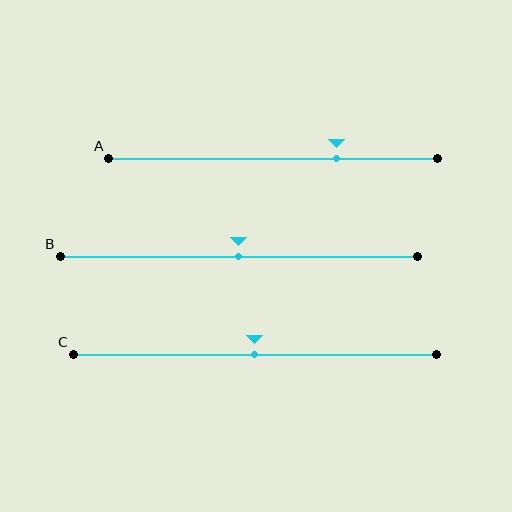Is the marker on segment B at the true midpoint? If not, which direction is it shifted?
Yes, the marker on segment B is at the true midpoint.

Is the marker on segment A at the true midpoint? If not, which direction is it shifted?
No, the marker on segment A is shifted to the right by about 19% of the segment length.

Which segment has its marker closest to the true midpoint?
Segment B has its marker closest to the true midpoint.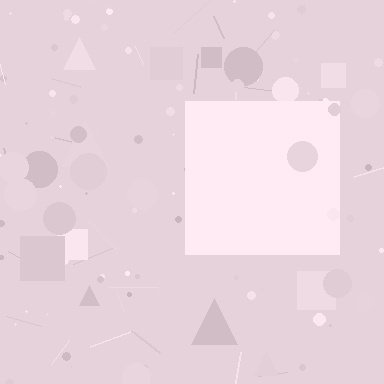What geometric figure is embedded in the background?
A square is embedded in the background.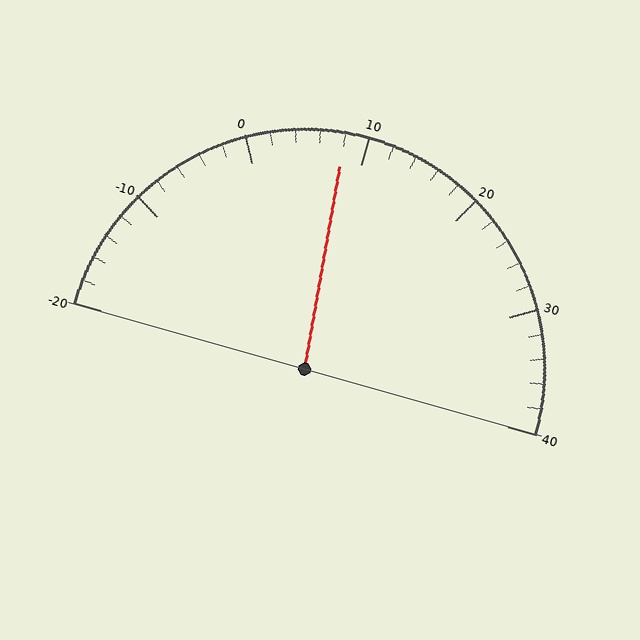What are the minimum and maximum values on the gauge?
The gauge ranges from -20 to 40.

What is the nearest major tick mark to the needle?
The nearest major tick mark is 10.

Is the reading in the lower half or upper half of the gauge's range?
The reading is in the lower half of the range (-20 to 40).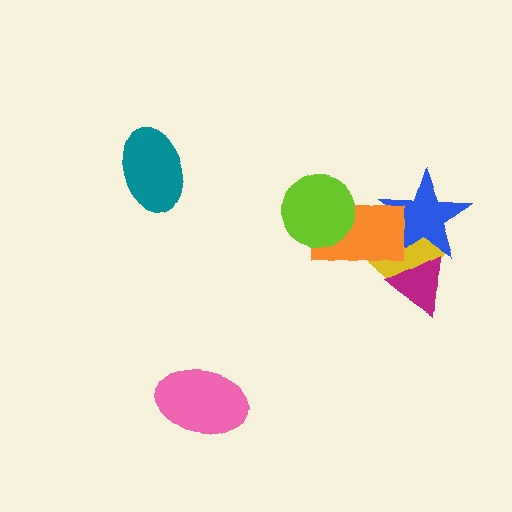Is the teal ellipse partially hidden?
No, no other shape covers it.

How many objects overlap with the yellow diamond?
3 objects overlap with the yellow diamond.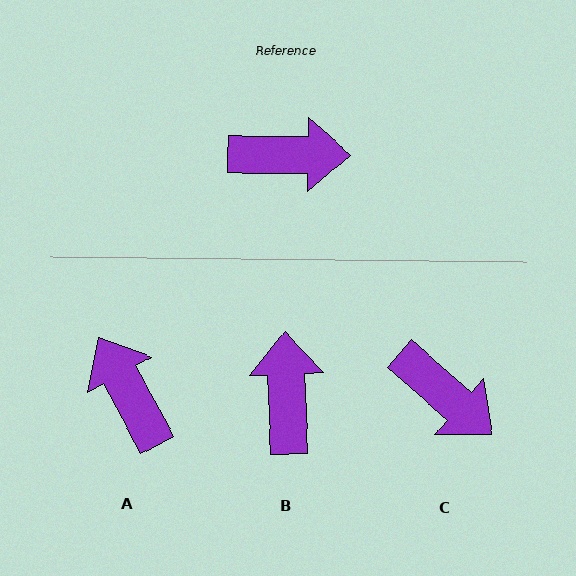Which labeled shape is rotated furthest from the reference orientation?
A, about 119 degrees away.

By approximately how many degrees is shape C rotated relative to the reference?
Approximately 41 degrees clockwise.